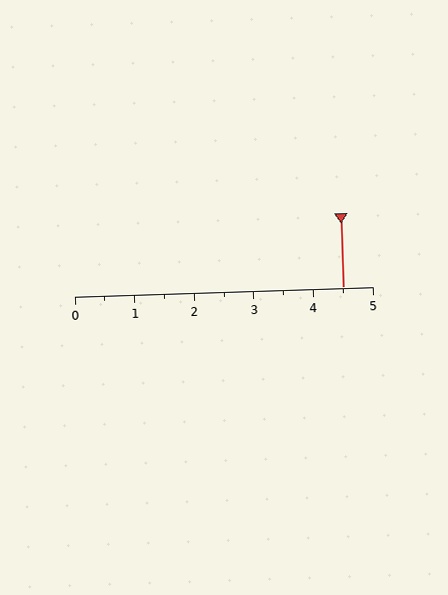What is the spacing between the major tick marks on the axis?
The major ticks are spaced 1 apart.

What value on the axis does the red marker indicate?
The marker indicates approximately 4.5.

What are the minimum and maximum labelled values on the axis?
The axis runs from 0 to 5.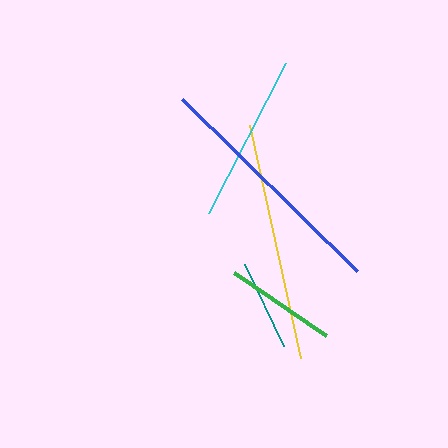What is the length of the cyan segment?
The cyan segment is approximately 168 pixels long.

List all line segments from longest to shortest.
From longest to shortest: blue, yellow, cyan, green, teal.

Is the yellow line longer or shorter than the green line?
The yellow line is longer than the green line.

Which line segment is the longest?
The blue line is the longest at approximately 245 pixels.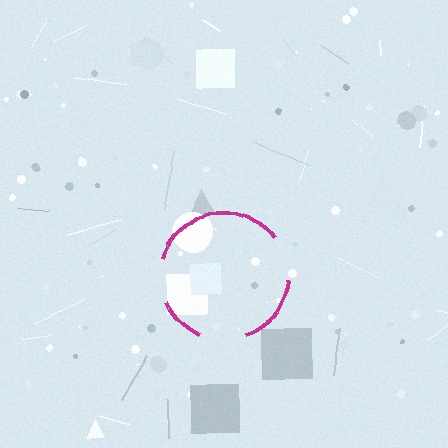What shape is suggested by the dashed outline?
The dashed outline suggests a circle.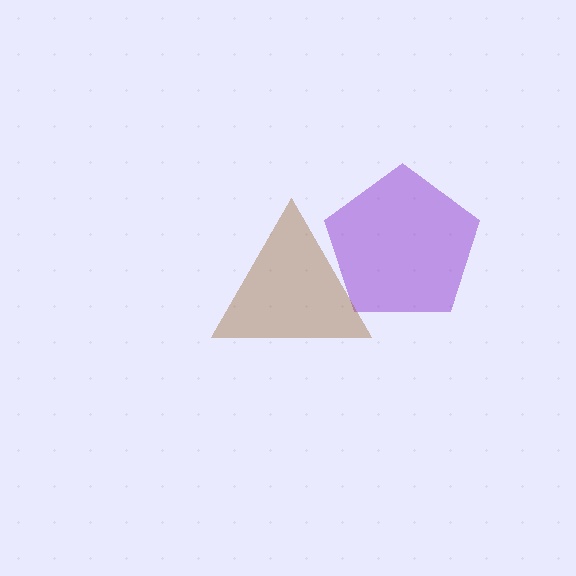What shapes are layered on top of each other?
The layered shapes are: a purple pentagon, a brown triangle.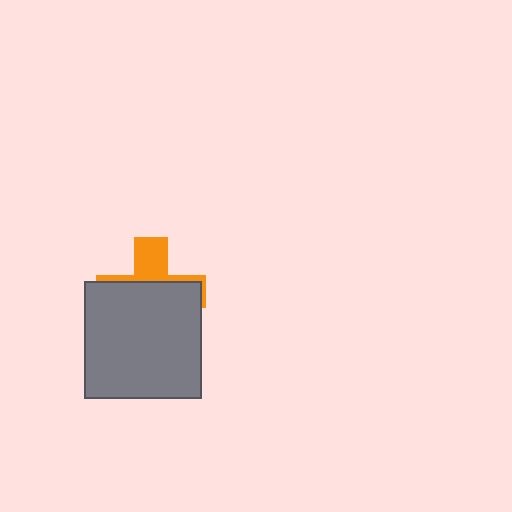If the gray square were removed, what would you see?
You would see the complete orange cross.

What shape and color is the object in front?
The object in front is a gray square.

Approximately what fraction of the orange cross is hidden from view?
Roughly 67% of the orange cross is hidden behind the gray square.